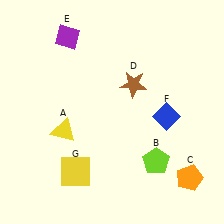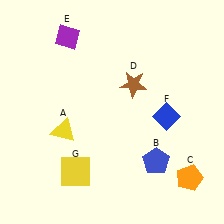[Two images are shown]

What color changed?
The pentagon (B) changed from lime in Image 1 to blue in Image 2.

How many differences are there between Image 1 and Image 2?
There is 1 difference between the two images.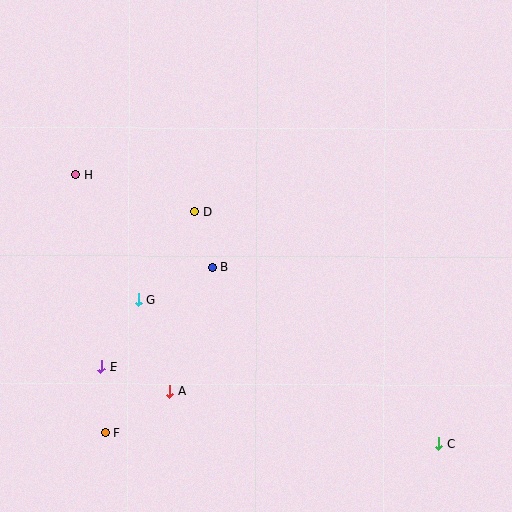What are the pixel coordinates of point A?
Point A is at (170, 391).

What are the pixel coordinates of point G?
Point G is at (138, 300).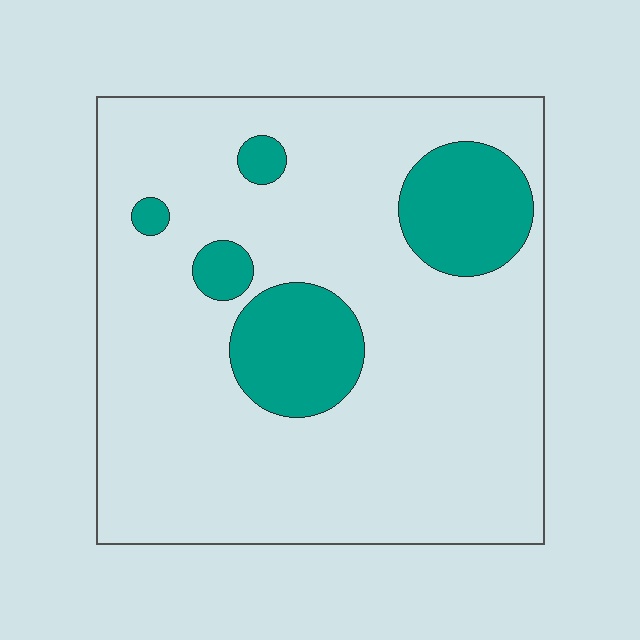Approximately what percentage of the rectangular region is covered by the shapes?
Approximately 15%.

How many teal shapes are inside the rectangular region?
5.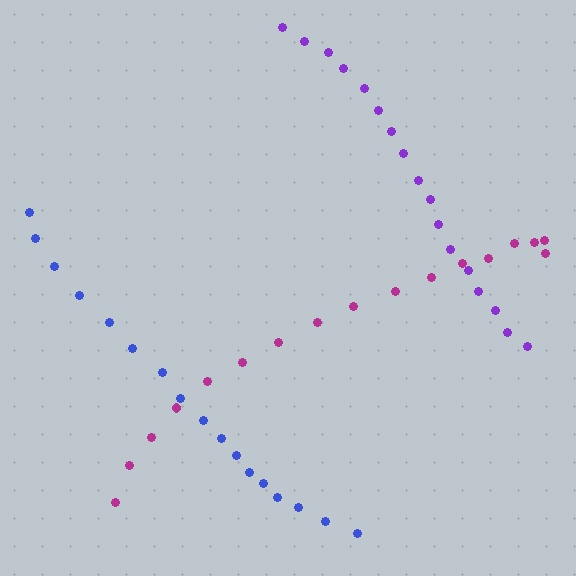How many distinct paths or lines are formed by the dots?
There are 3 distinct paths.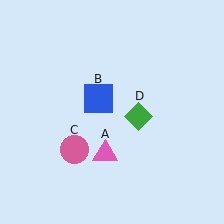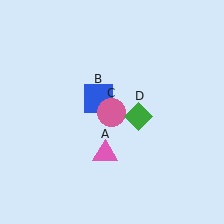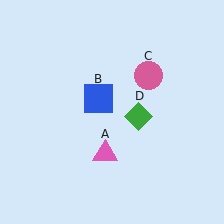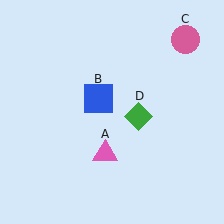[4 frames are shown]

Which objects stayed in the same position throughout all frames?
Pink triangle (object A) and blue square (object B) and green diamond (object D) remained stationary.